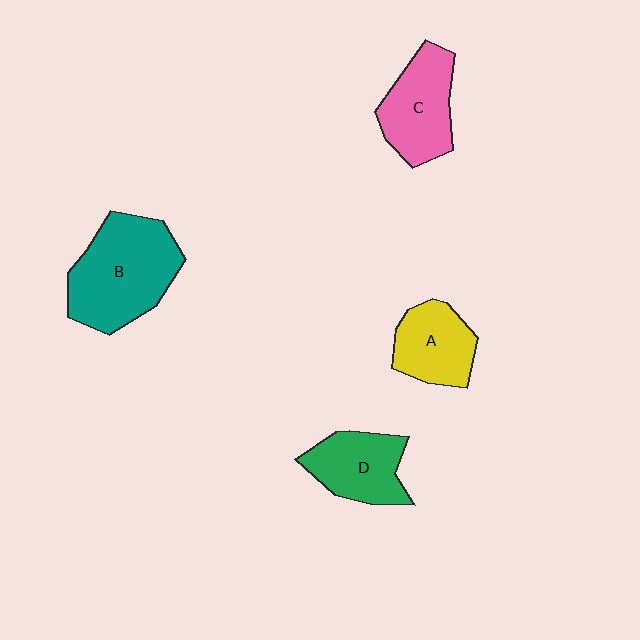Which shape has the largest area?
Shape B (teal).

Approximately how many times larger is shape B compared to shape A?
Approximately 1.7 times.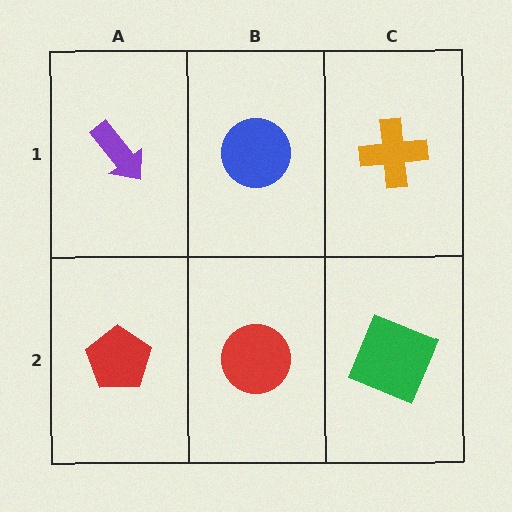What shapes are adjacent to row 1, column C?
A green square (row 2, column C), a blue circle (row 1, column B).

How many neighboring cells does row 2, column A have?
2.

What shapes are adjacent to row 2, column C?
An orange cross (row 1, column C), a red circle (row 2, column B).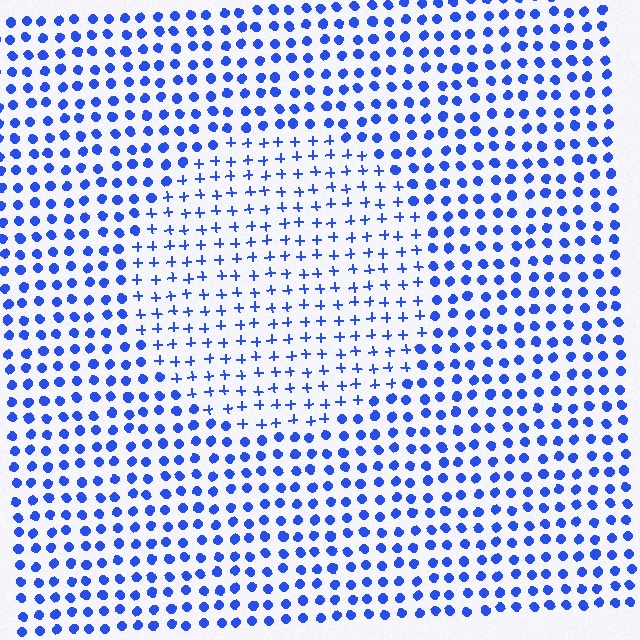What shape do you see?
I see a circle.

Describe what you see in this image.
The image is filled with small blue elements arranged in a uniform grid. A circle-shaped region contains plus signs, while the surrounding area contains circles. The boundary is defined purely by the change in element shape.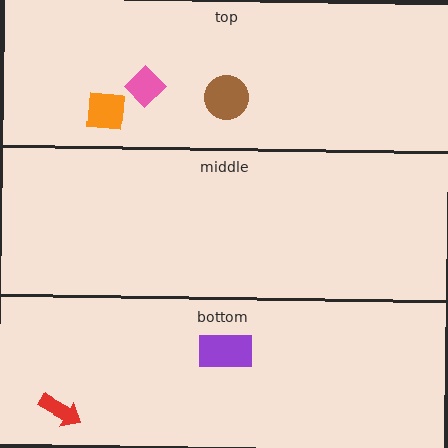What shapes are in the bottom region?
The purple rectangle, the red arrow.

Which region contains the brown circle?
The top region.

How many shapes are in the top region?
3.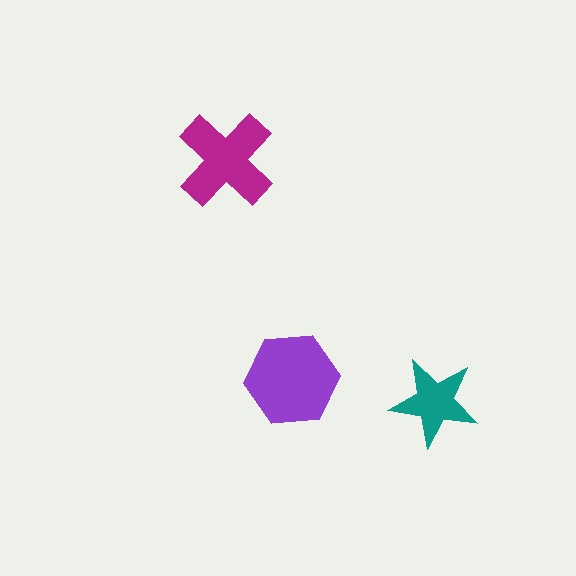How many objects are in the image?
There are 3 objects in the image.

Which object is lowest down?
The teal star is bottommost.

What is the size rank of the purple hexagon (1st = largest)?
1st.